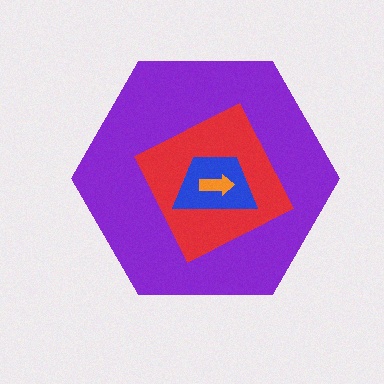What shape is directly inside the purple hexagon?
The red square.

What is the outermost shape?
The purple hexagon.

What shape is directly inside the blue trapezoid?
The orange arrow.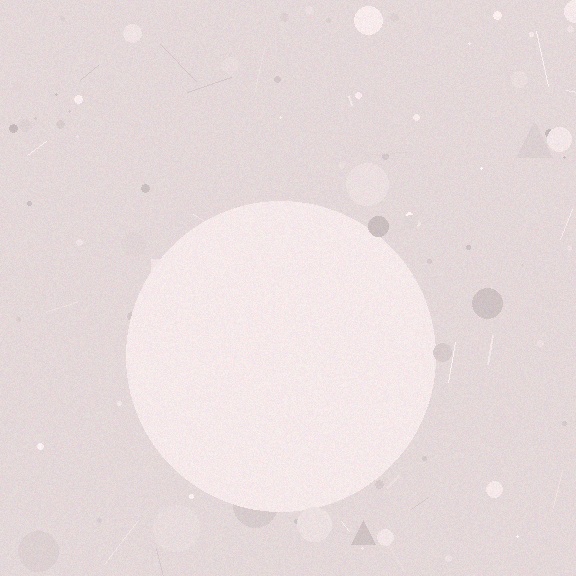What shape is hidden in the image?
A circle is hidden in the image.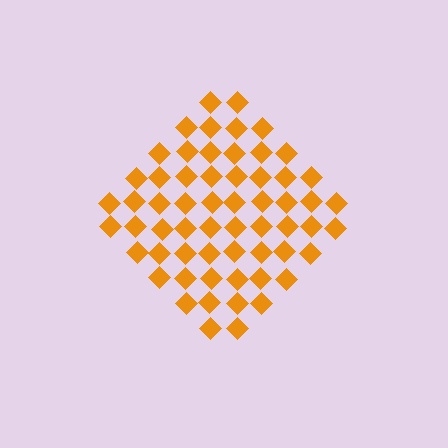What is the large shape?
The large shape is a diamond.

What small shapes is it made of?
It is made of small diamonds.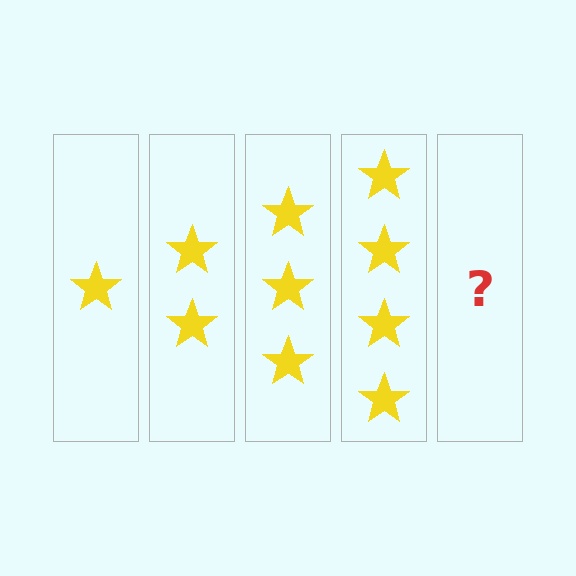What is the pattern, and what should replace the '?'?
The pattern is that each step adds one more star. The '?' should be 5 stars.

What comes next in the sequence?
The next element should be 5 stars.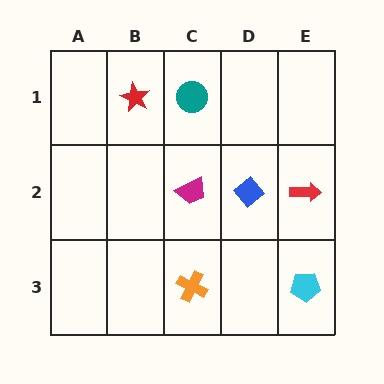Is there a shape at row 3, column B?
No, that cell is empty.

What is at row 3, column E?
A cyan pentagon.